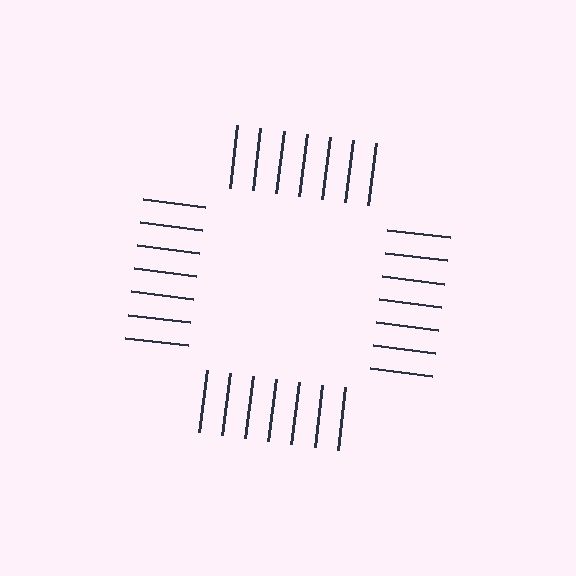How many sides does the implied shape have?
4 sides — the line-ends trace a square.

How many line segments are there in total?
28 — 7 along each of the 4 edges.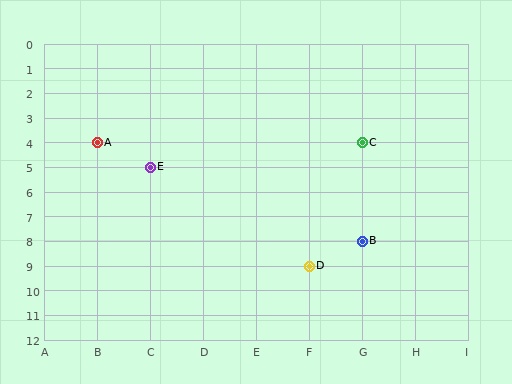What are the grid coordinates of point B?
Point B is at grid coordinates (G, 8).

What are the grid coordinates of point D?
Point D is at grid coordinates (F, 9).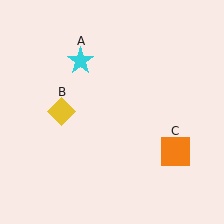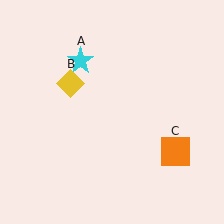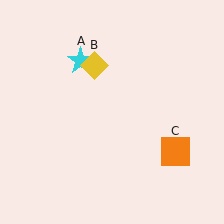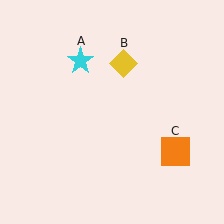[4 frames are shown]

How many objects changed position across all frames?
1 object changed position: yellow diamond (object B).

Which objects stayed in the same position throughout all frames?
Cyan star (object A) and orange square (object C) remained stationary.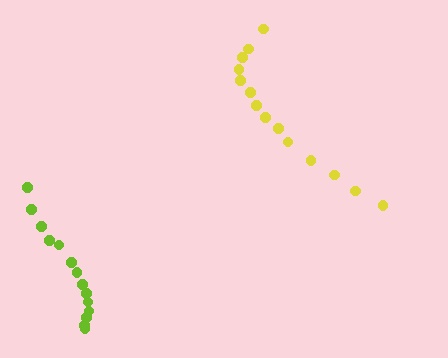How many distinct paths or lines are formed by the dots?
There are 2 distinct paths.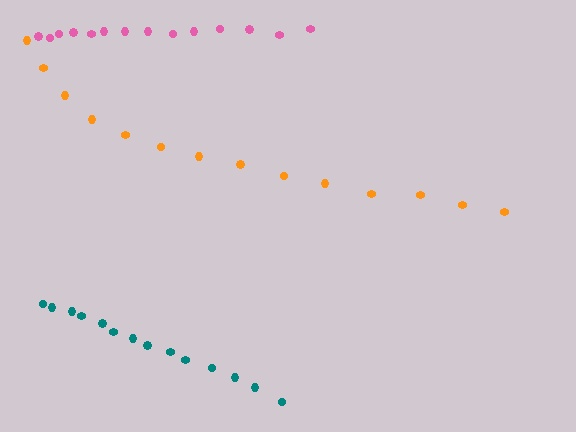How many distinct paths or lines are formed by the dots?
There are 3 distinct paths.